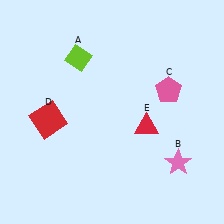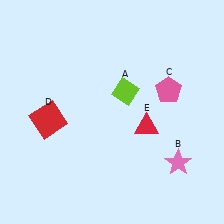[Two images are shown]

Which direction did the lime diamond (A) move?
The lime diamond (A) moved right.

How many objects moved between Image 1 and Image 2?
1 object moved between the two images.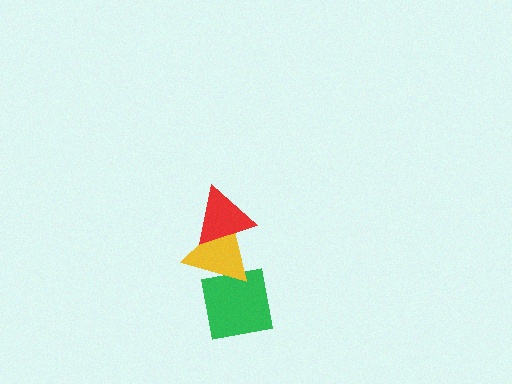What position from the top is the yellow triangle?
The yellow triangle is 2nd from the top.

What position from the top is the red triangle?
The red triangle is 1st from the top.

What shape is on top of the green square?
The yellow triangle is on top of the green square.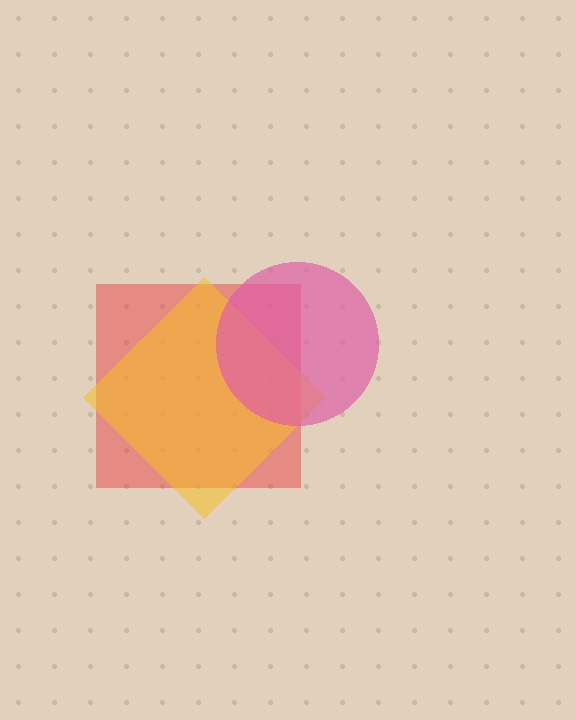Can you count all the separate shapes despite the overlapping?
Yes, there are 3 separate shapes.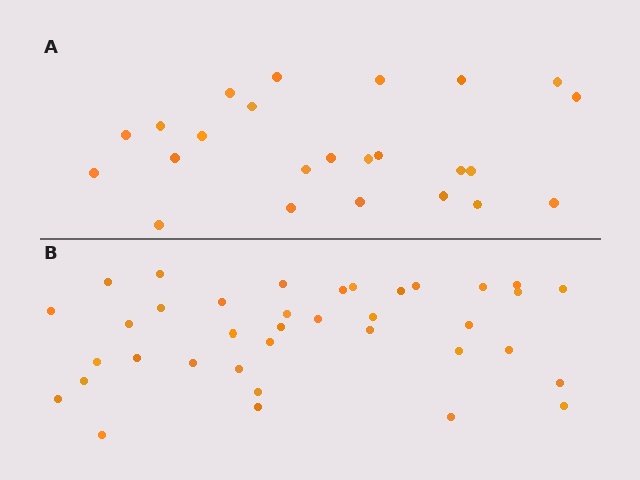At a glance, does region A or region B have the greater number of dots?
Region B (the bottom region) has more dots.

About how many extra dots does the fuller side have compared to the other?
Region B has approximately 15 more dots than region A.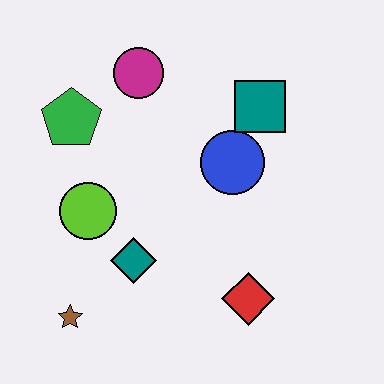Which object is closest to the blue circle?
The teal square is closest to the blue circle.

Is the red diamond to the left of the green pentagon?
No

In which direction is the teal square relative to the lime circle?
The teal square is to the right of the lime circle.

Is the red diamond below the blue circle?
Yes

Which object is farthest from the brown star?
The teal square is farthest from the brown star.